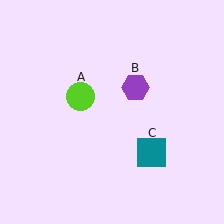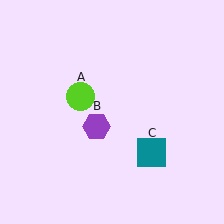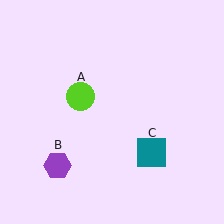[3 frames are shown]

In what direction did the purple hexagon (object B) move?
The purple hexagon (object B) moved down and to the left.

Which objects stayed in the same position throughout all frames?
Lime circle (object A) and teal square (object C) remained stationary.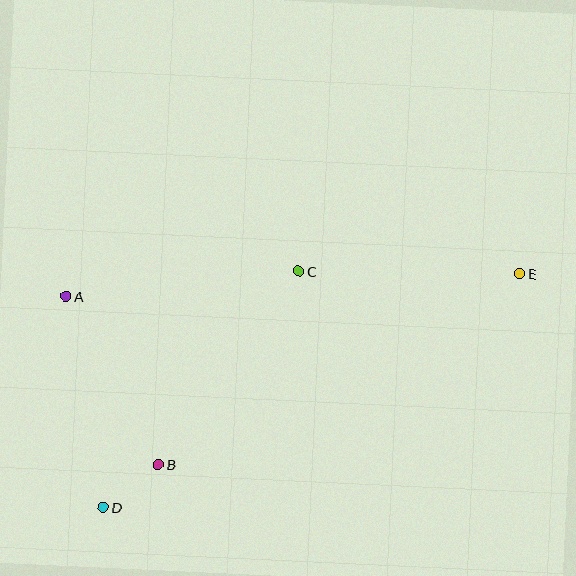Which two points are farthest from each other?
Points D and E are farthest from each other.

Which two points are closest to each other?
Points B and D are closest to each other.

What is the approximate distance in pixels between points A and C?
The distance between A and C is approximately 234 pixels.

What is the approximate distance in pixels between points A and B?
The distance between A and B is approximately 192 pixels.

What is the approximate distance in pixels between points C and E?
The distance between C and E is approximately 221 pixels.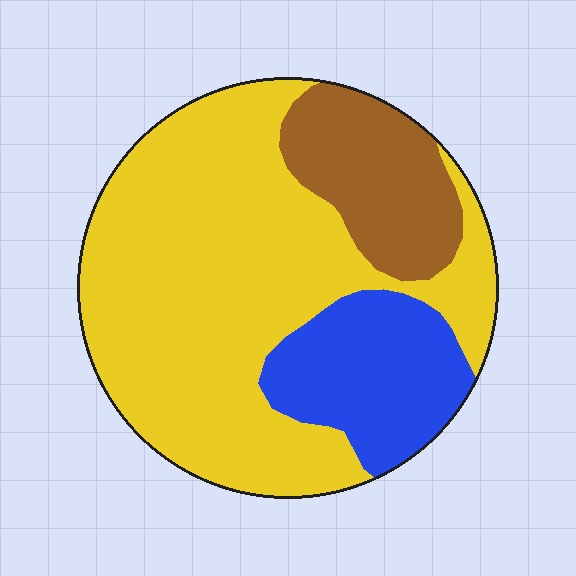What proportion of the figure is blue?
Blue takes up about one fifth (1/5) of the figure.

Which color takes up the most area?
Yellow, at roughly 65%.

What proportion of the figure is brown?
Brown covers roughly 15% of the figure.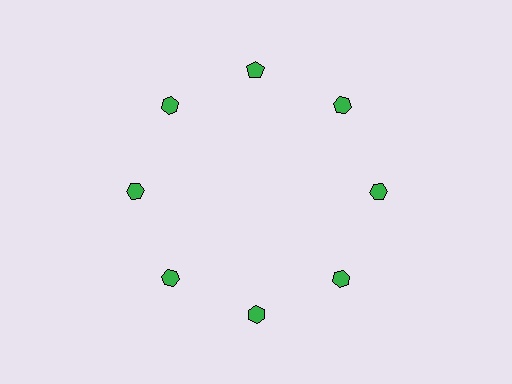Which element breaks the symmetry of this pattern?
The green pentagon at roughly the 12 o'clock position breaks the symmetry. All other shapes are green hexagons.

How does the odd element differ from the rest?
It has a different shape: pentagon instead of hexagon.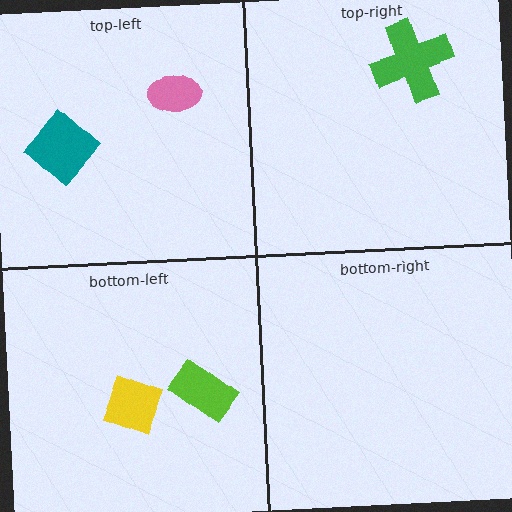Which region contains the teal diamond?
The top-left region.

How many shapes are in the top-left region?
2.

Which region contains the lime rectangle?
The bottom-left region.